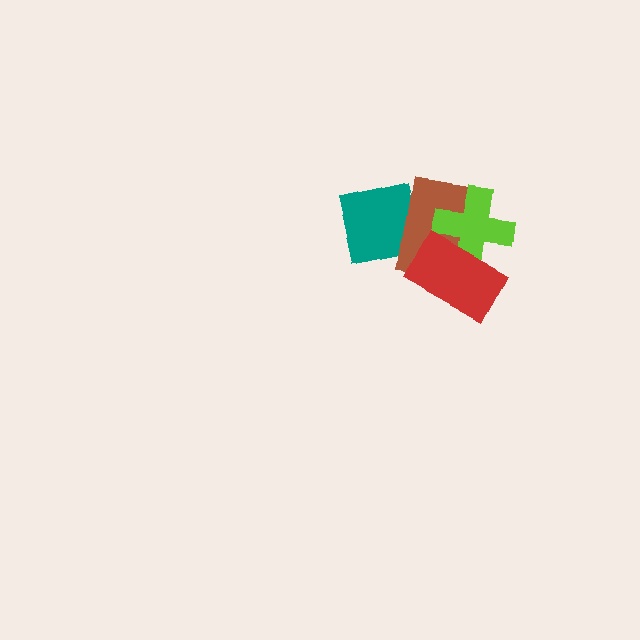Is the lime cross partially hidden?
Yes, it is partially covered by another shape.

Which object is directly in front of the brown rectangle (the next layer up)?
The lime cross is directly in front of the brown rectangle.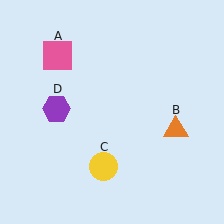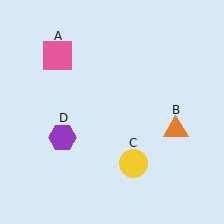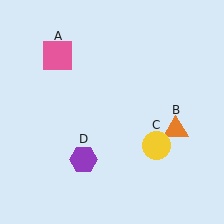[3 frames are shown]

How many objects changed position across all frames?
2 objects changed position: yellow circle (object C), purple hexagon (object D).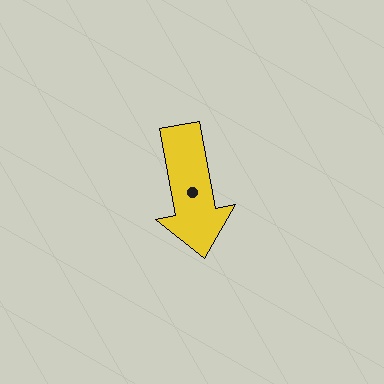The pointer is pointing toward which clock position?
Roughly 6 o'clock.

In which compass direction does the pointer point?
South.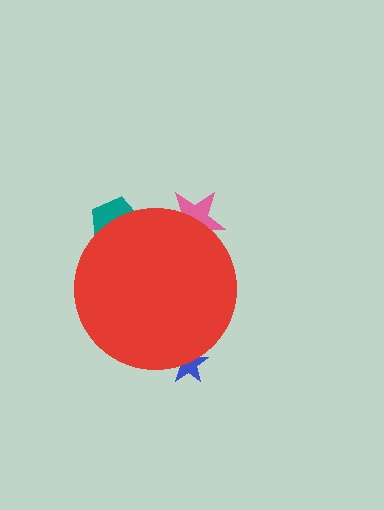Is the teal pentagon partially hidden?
Yes, the teal pentagon is partially hidden behind the red circle.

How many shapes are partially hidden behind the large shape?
3 shapes are partially hidden.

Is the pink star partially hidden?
Yes, the pink star is partially hidden behind the red circle.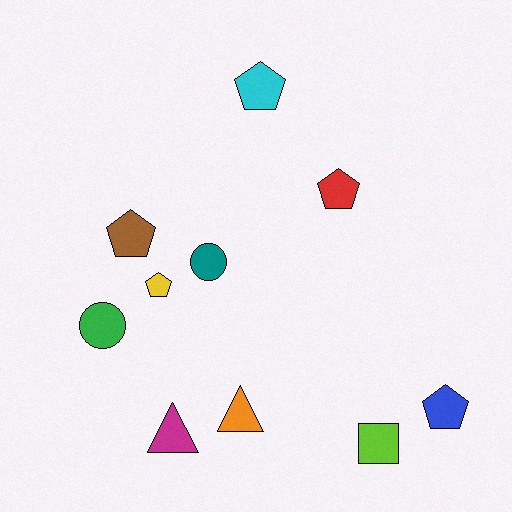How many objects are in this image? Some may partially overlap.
There are 10 objects.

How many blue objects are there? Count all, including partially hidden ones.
There is 1 blue object.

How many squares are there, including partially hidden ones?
There is 1 square.